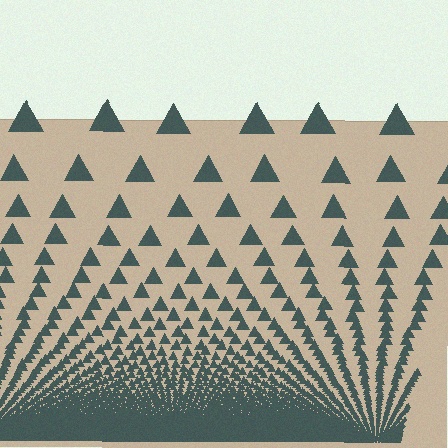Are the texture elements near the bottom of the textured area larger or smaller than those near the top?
Smaller. The gradient is inverted — elements near the bottom are smaller and denser.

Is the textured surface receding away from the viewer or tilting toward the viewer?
The surface appears to tilt toward the viewer. Texture elements get larger and sparser toward the top.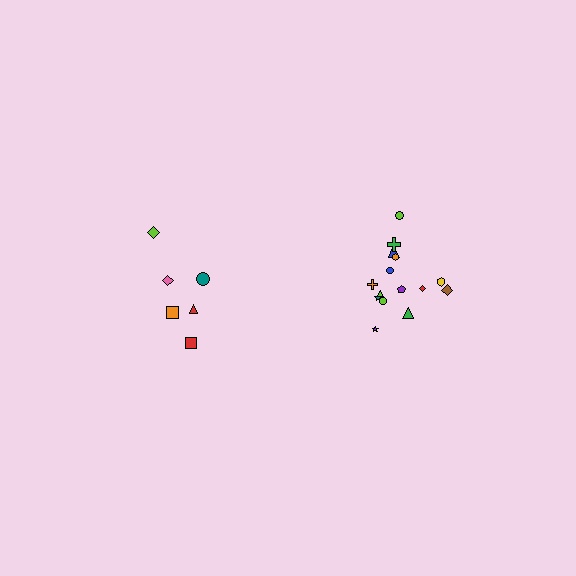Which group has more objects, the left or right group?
The right group.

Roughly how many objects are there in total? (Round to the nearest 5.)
Roughly 20 objects in total.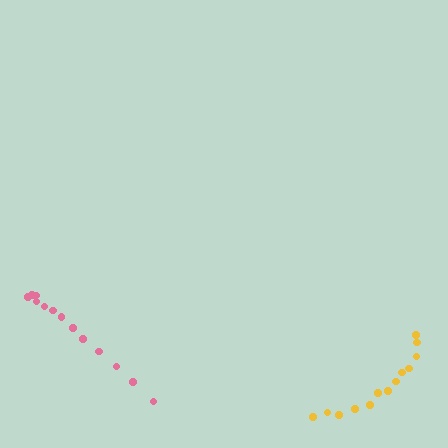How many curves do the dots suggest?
There are 2 distinct paths.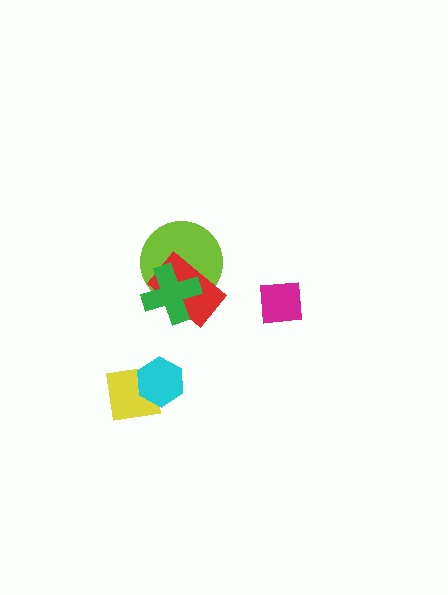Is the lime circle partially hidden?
Yes, it is partially covered by another shape.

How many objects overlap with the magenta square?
0 objects overlap with the magenta square.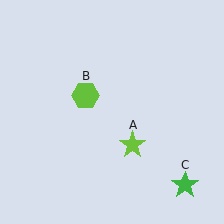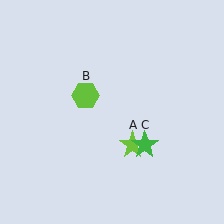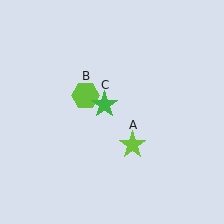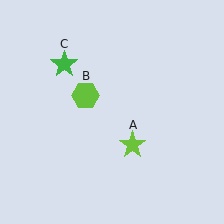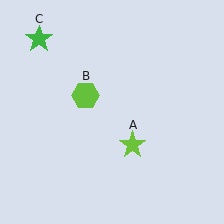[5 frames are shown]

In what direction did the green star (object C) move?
The green star (object C) moved up and to the left.